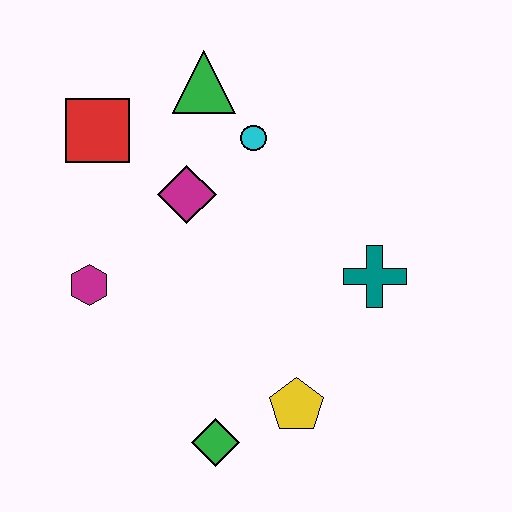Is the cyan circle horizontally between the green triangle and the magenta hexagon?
No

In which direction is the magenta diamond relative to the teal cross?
The magenta diamond is to the left of the teal cross.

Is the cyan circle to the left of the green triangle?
No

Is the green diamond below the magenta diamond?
Yes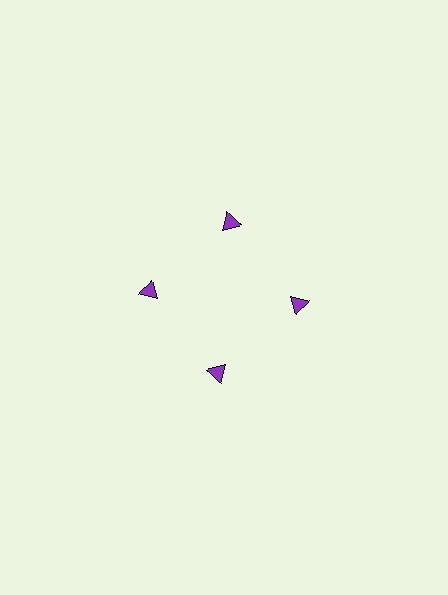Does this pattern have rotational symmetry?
Yes, this pattern has 4-fold rotational symmetry. It looks the same after rotating 90 degrees around the center.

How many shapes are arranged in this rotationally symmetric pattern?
There are 4 shapes, arranged in 4 groups of 1.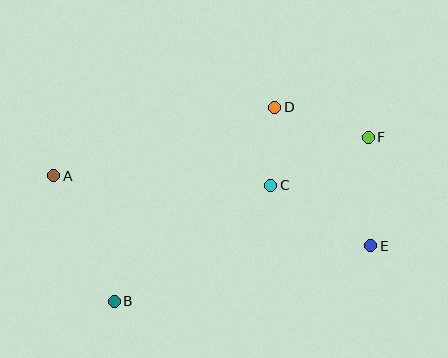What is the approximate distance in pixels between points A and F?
The distance between A and F is approximately 317 pixels.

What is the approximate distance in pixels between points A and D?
The distance between A and D is approximately 231 pixels.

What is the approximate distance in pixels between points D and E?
The distance between D and E is approximately 168 pixels.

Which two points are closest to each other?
Points C and D are closest to each other.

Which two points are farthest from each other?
Points A and E are farthest from each other.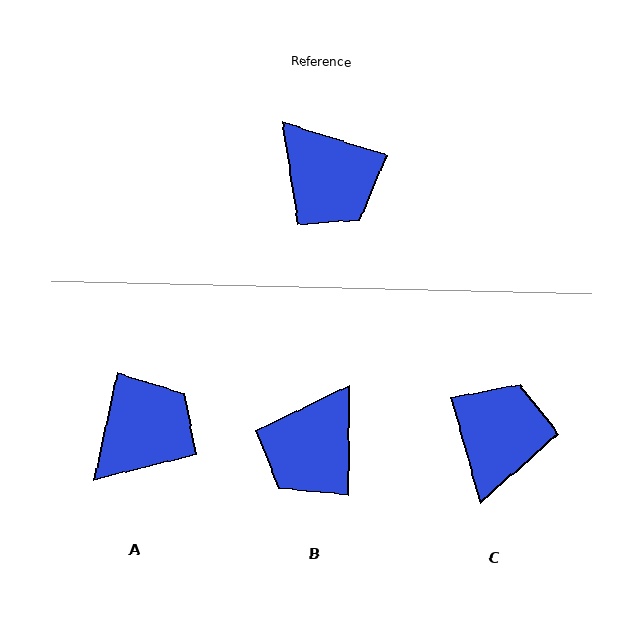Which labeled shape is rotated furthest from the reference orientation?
C, about 123 degrees away.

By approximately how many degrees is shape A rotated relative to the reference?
Approximately 96 degrees counter-clockwise.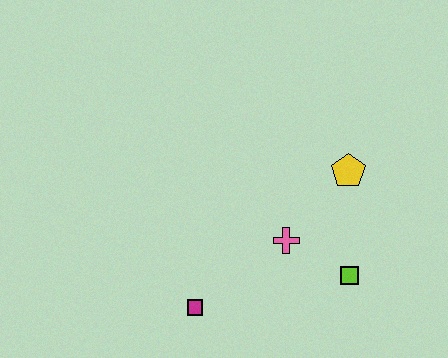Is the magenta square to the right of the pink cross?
No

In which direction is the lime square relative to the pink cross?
The lime square is to the right of the pink cross.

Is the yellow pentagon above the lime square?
Yes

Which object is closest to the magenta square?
The pink cross is closest to the magenta square.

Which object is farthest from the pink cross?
The magenta square is farthest from the pink cross.